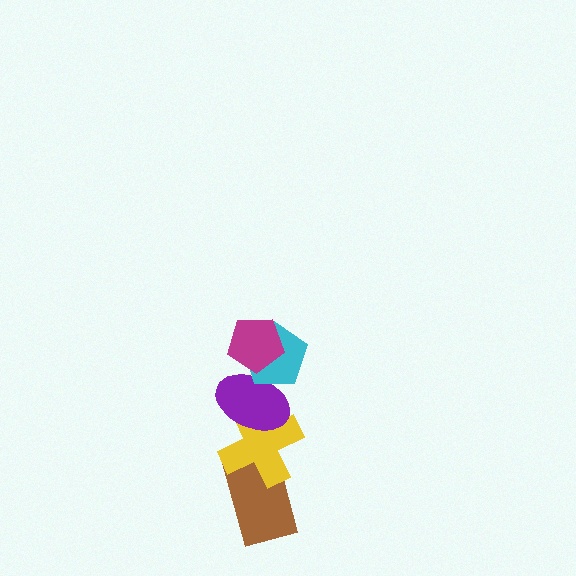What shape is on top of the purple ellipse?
The cyan pentagon is on top of the purple ellipse.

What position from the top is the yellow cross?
The yellow cross is 4th from the top.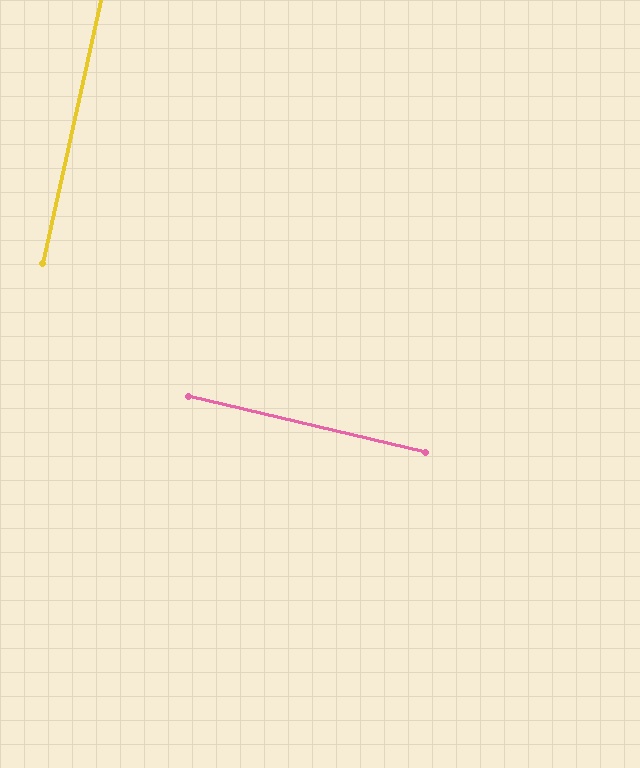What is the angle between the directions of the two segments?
Approximately 89 degrees.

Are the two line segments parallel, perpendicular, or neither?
Perpendicular — they meet at approximately 89°.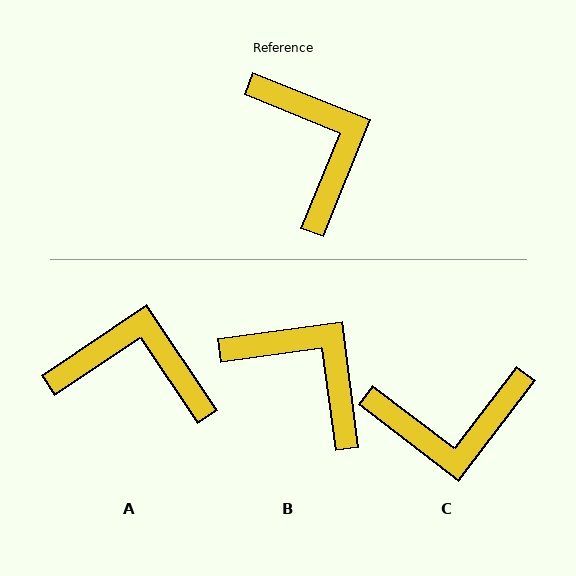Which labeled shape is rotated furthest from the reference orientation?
C, about 105 degrees away.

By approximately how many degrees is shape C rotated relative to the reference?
Approximately 105 degrees clockwise.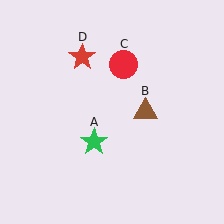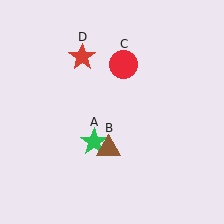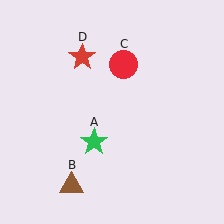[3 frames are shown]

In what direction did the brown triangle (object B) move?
The brown triangle (object B) moved down and to the left.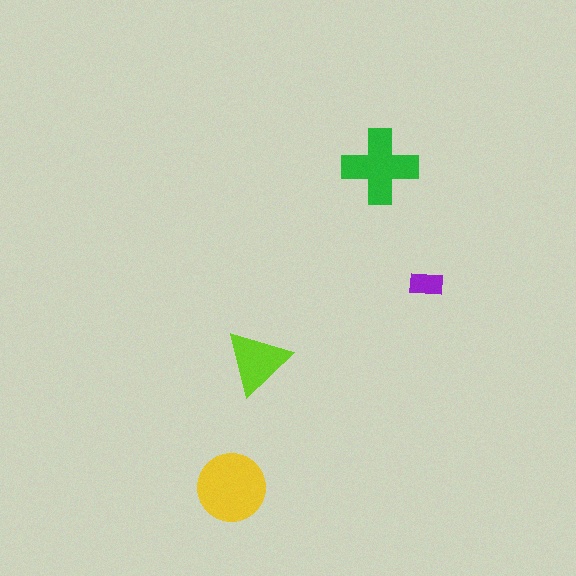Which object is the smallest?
The purple rectangle.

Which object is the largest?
The yellow circle.